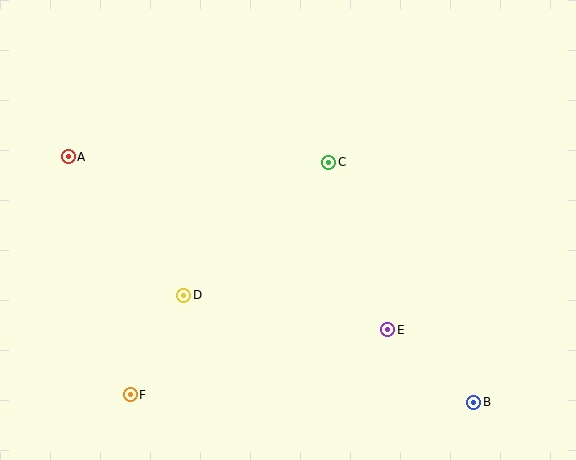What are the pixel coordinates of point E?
Point E is at (388, 330).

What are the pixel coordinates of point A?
Point A is at (68, 157).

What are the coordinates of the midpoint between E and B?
The midpoint between E and B is at (431, 366).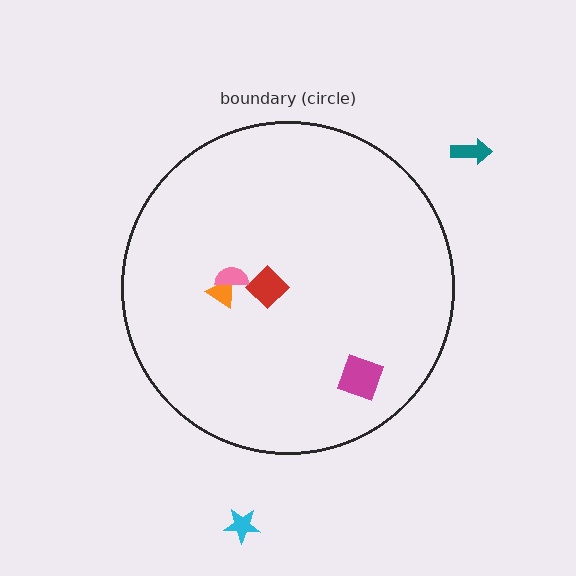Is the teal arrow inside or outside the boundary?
Outside.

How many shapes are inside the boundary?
4 inside, 2 outside.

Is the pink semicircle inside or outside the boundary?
Inside.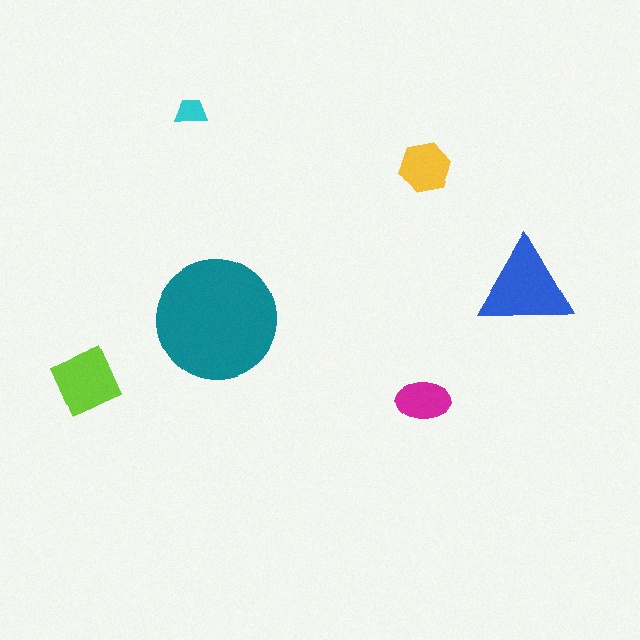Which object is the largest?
The teal circle.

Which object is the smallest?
The cyan trapezoid.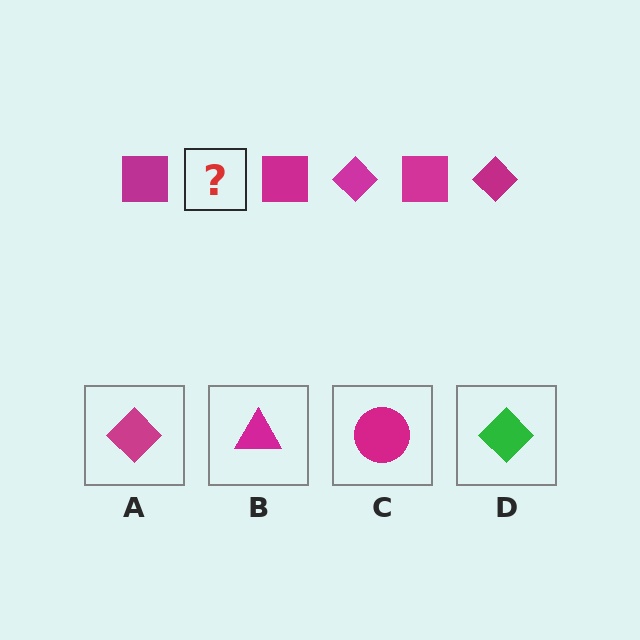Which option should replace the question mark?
Option A.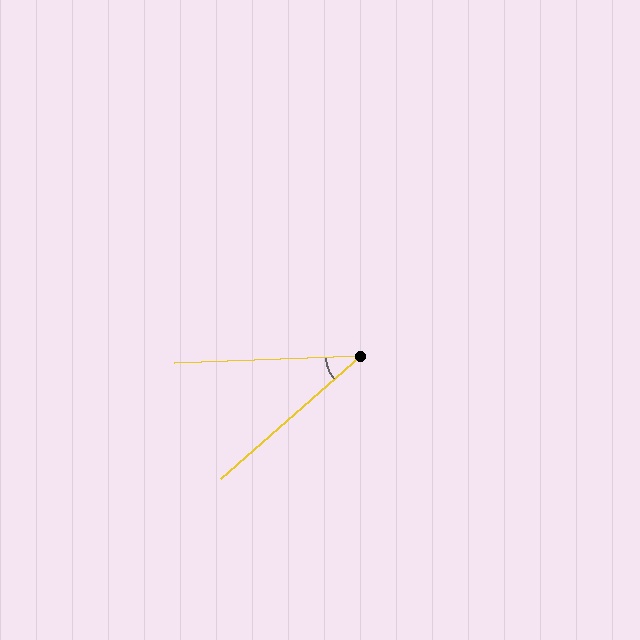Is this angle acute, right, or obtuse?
It is acute.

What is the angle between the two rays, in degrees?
Approximately 39 degrees.